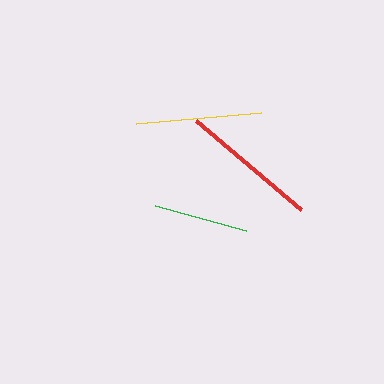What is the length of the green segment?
The green segment is approximately 94 pixels long.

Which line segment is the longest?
The red line is the longest at approximately 138 pixels.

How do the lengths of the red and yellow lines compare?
The red and yellow lines are approximately the same length.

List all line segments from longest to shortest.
From longest to shortest: red, yellow, green.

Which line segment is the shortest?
The green line is the shortest at approximately 94 pixels.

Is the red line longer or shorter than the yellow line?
The red line is longer than the yellow line.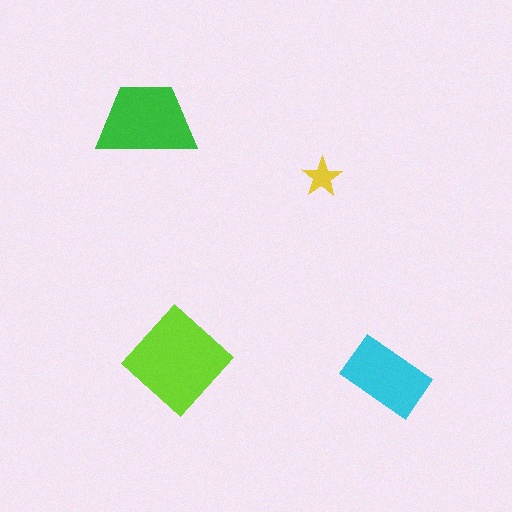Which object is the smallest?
The yellow star.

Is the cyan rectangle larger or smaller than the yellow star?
Larger.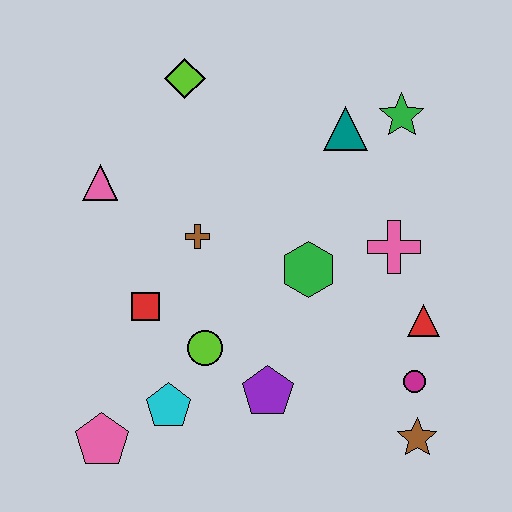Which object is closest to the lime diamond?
The pink triangle is closest to the lime diamond.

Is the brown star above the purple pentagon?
No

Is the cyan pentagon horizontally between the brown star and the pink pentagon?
Yes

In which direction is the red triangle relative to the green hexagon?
The red triangle is to the right of the green hexagon.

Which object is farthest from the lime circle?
The green star is farthest from the lime circle.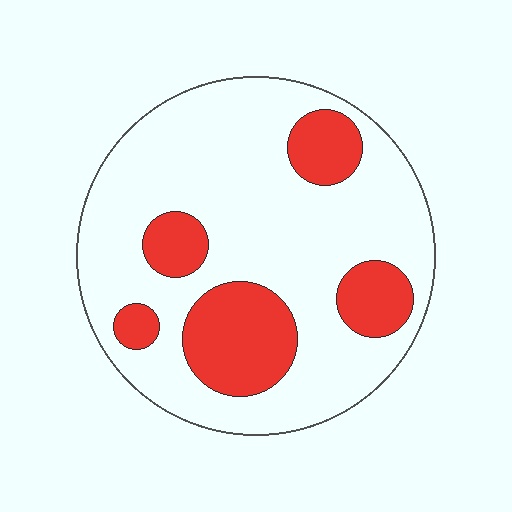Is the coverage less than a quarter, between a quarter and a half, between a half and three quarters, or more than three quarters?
Less than a quarter.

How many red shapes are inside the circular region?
5.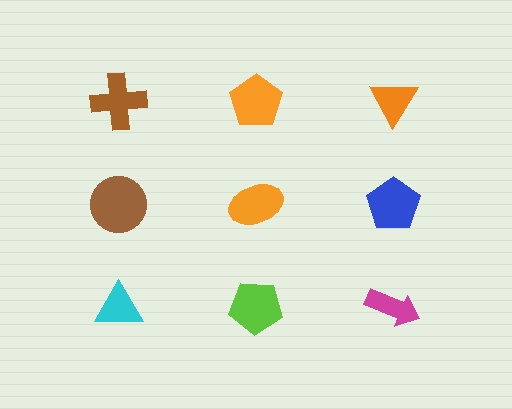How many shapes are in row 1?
3 shapes.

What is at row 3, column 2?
A lime pentagon.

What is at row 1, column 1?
A brown cross.